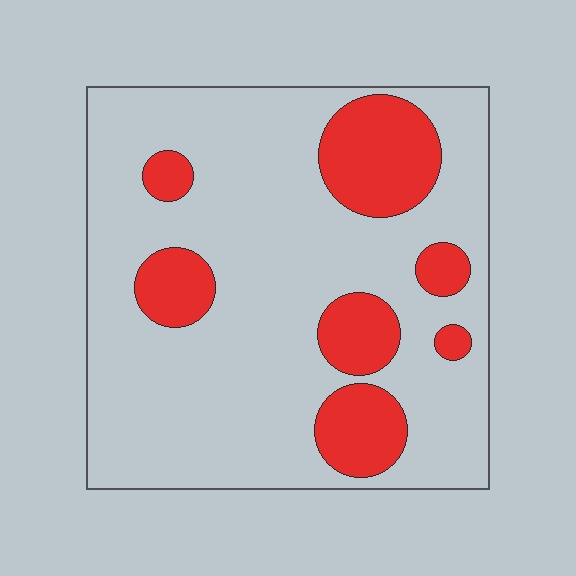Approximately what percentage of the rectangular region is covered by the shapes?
Approximately 20%.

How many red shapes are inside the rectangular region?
7.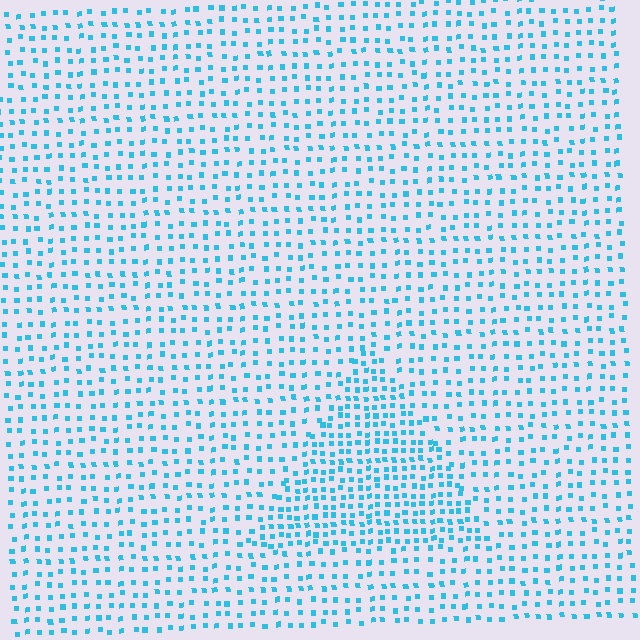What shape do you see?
I see a triangle.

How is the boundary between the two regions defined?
The boundary is defined by a change in element density (approximately 1.8x ratio). All elements are the same color, size, and shape.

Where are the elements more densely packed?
The elements are more densely packed inside the triangle boundary.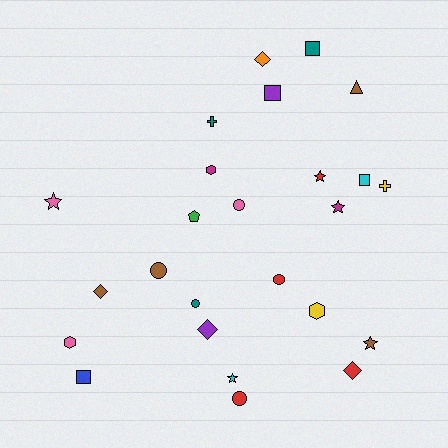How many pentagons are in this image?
There is 1 pentagon.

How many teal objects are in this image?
There are 3 teal objects.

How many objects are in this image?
There are 25 objects.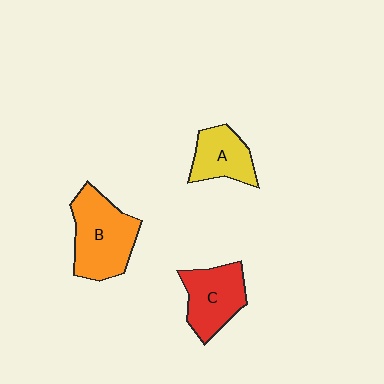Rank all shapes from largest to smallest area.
From largest to smallest: B (orange), C (red), A (yellow).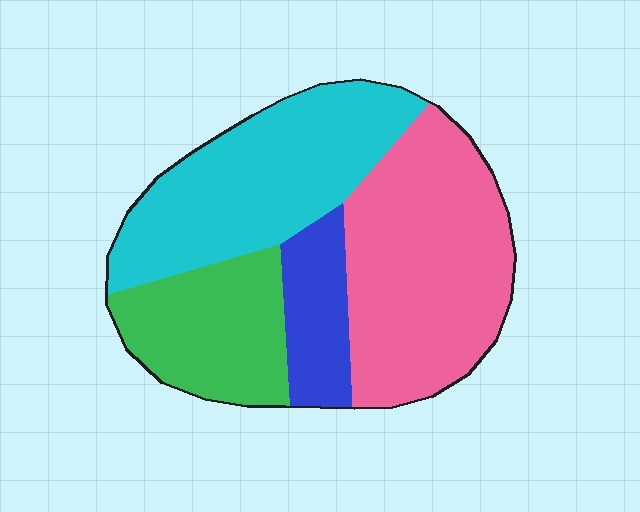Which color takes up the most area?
Pink, at roughly 35%.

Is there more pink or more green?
Pink.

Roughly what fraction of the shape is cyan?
Cyan covers 32% of the shape.